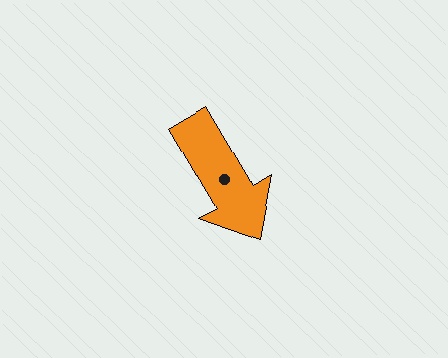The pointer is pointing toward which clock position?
Roughly 5 o'clock.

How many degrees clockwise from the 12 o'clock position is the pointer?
Approximately 150 degrees.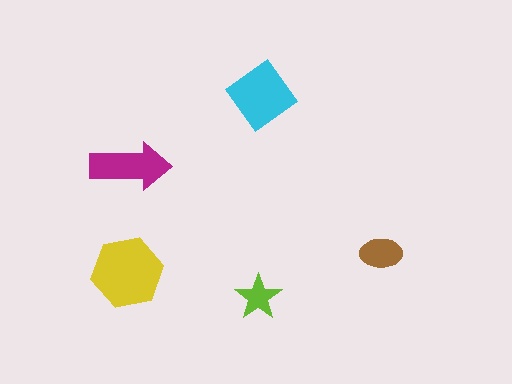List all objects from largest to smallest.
The yellow hexagon, the cyan diamond, the magenta arrow, the brown ellipse, the lime star.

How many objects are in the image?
There are 5 objects in the image.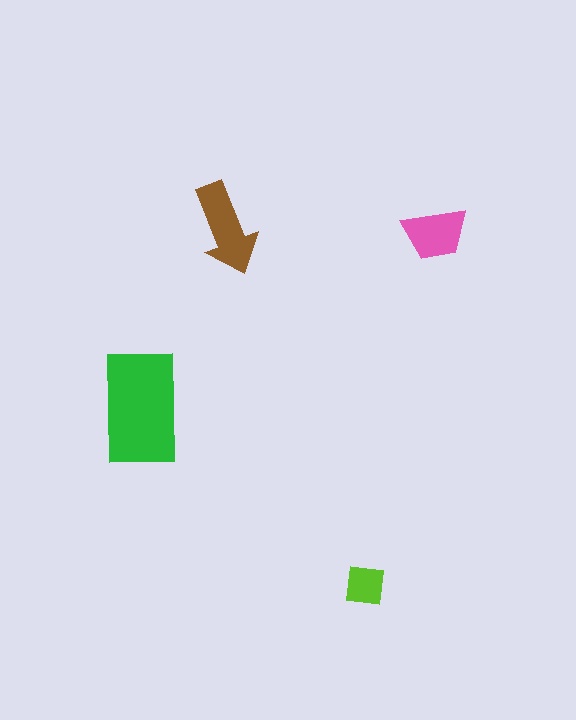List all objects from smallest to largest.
The lime square, the pink trapezoid, the brown arrow, the green rectangle.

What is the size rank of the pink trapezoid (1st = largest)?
3rd.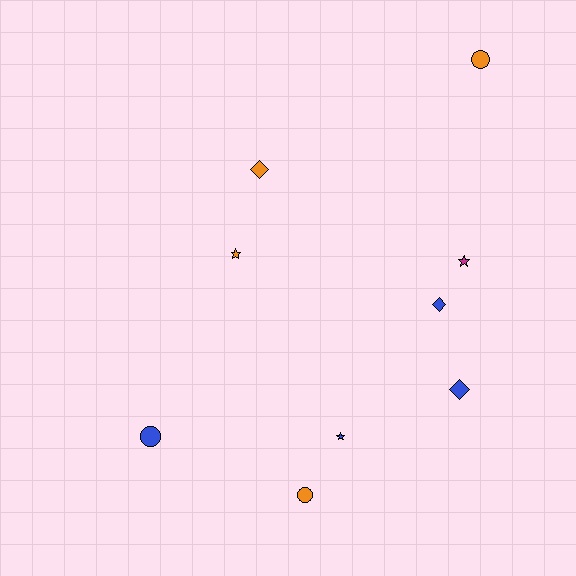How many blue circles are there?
There is 1 blue circle.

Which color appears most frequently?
Orange, with 4 objects.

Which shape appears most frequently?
Circle, with 3 objects.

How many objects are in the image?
There are 9 objects.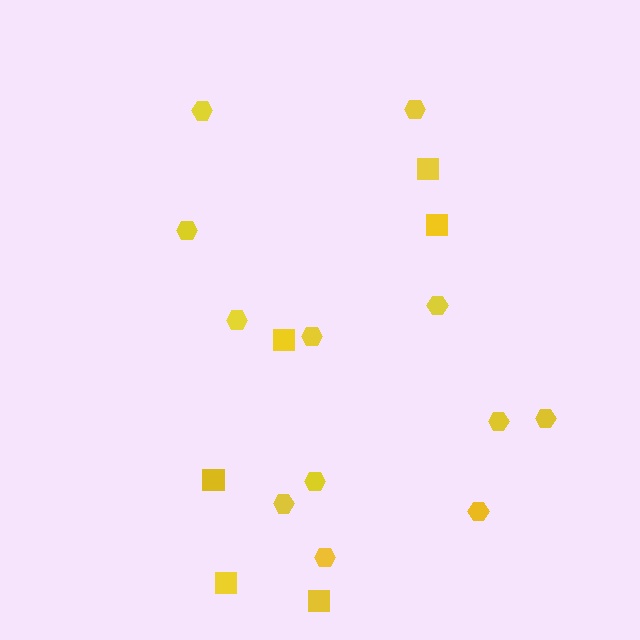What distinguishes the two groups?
There are 2 groups: one group of hexagons (12) and one group of squares (6).